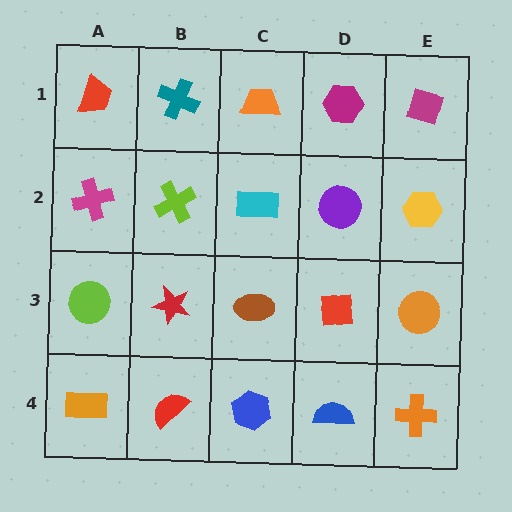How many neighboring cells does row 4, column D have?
3.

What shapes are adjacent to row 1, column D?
A purple circle (row 2, column D), an orange trapezoid (row 1, column C), a magenta diamond (row 1, column E).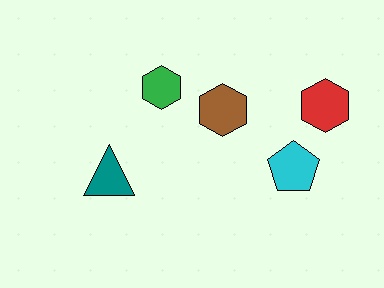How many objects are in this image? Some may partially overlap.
There are 5 objects.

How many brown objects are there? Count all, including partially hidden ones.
There is 1 brown object.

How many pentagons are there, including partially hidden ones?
There is 1 pentagon.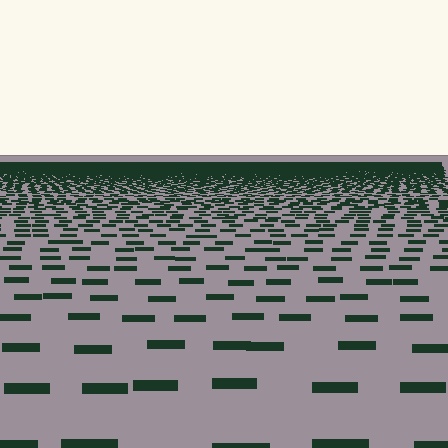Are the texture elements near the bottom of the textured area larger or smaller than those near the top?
Larger. Near the bottom, elements are closer to the viewer and appear at a bigger on-screen size.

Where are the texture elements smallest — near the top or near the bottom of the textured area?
Near the top.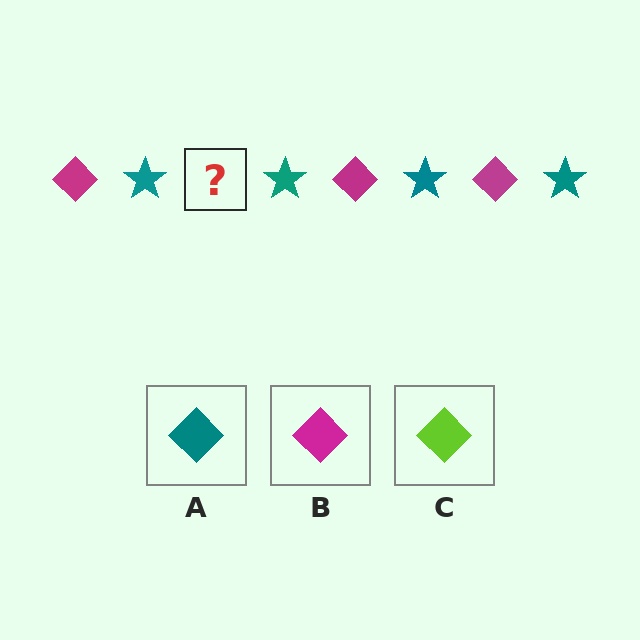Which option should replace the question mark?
Option B.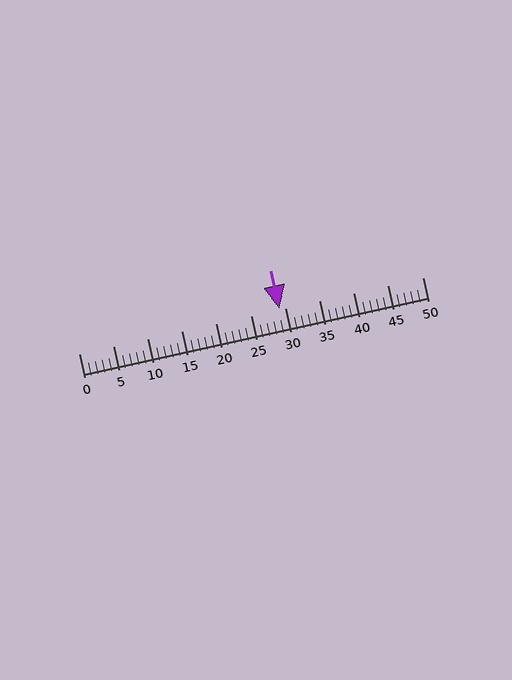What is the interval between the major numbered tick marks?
The major tick marks are spaced 5 units apart.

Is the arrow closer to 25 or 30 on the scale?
The arrow is closer to 30.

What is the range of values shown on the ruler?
The ruler shows values from 0 to 50.